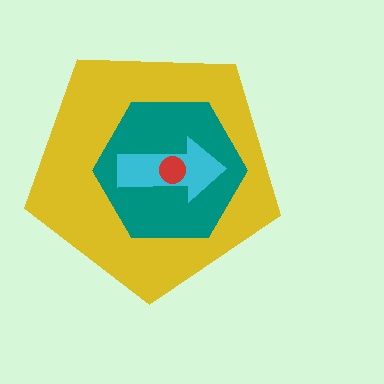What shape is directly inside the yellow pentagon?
The teal hexagon.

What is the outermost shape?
The yellow pentagon.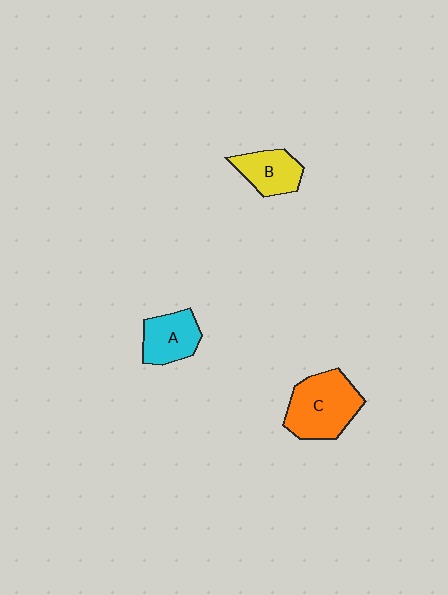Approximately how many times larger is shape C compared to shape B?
Approximately 1.7 times.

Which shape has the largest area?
Shape C (orange).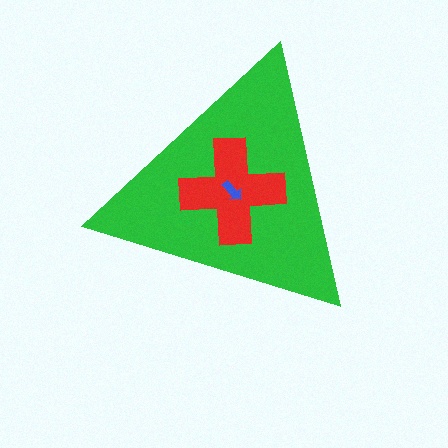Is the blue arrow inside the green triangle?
Yes.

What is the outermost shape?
The green triangle.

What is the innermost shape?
The blue arrow.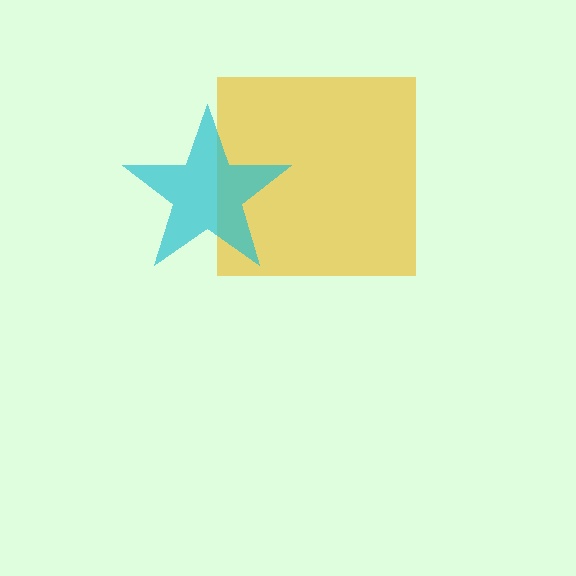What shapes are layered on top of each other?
The layered shapes are: a yellow square, a cyan star.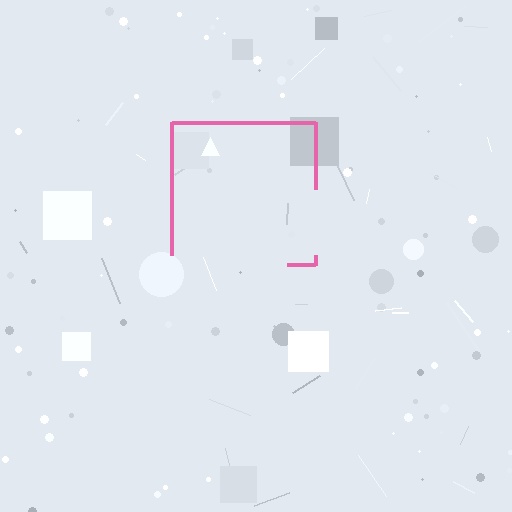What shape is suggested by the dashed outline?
The dashed outline suggests a square.